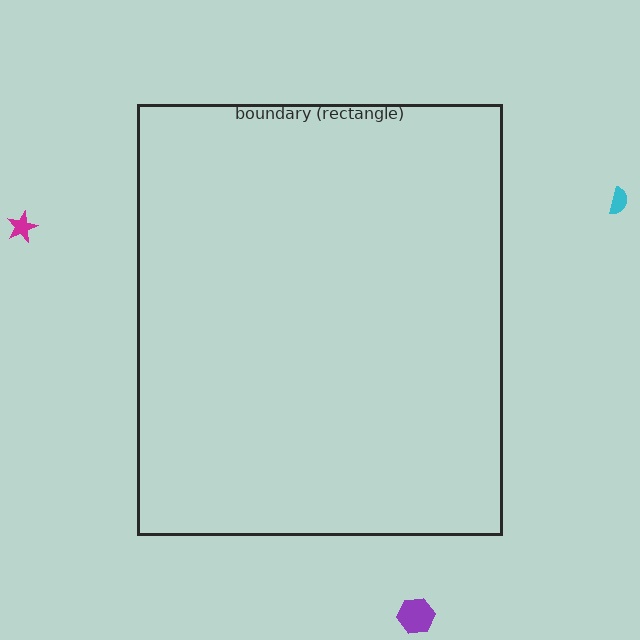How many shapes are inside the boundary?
0 inside, 3 outside.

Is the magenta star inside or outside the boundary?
Outside.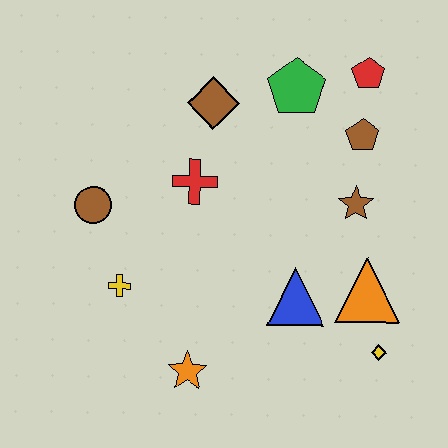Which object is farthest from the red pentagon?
The orange star is farthest from the red pentagon.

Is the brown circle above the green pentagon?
No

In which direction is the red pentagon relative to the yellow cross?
The red pentagon is to the right of the yellow cross.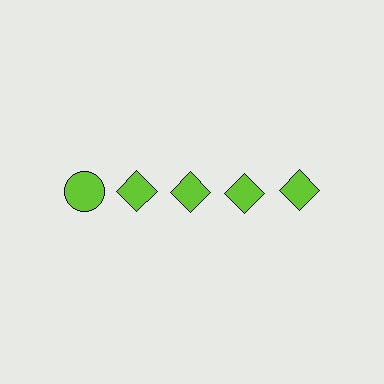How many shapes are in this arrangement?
There are 5 shapes arranged in a grid pattern.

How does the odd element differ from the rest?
It has a different shape: circle instead of diamond.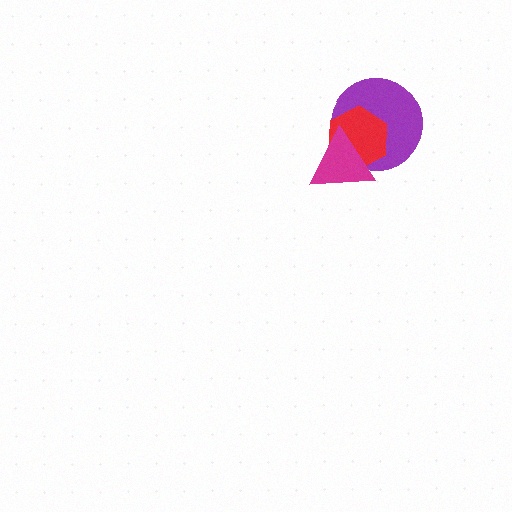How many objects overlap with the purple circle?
2 objects overlap with the purple circle.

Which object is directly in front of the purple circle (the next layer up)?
The red hexagon is directly in front of the purple circle.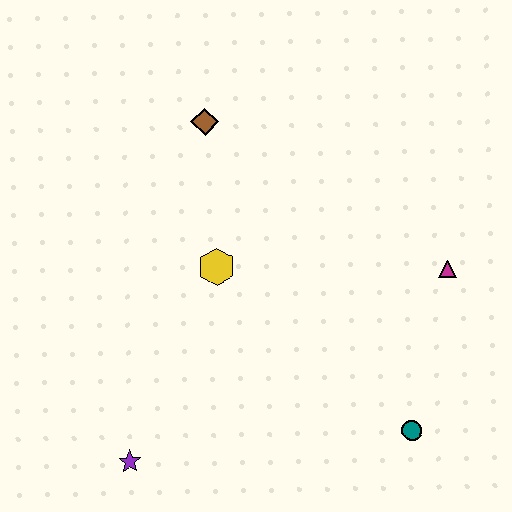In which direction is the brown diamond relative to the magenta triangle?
The brown diamond is to the left of the magenta triangle.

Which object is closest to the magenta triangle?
The teal circle is closest to the magenta triangle.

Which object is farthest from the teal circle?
The brown diamond is farthest from the teal circle.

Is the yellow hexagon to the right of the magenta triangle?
No